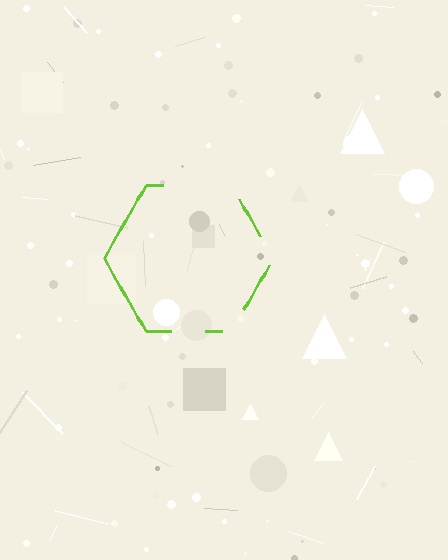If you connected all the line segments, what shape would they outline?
They would outline a hexagon.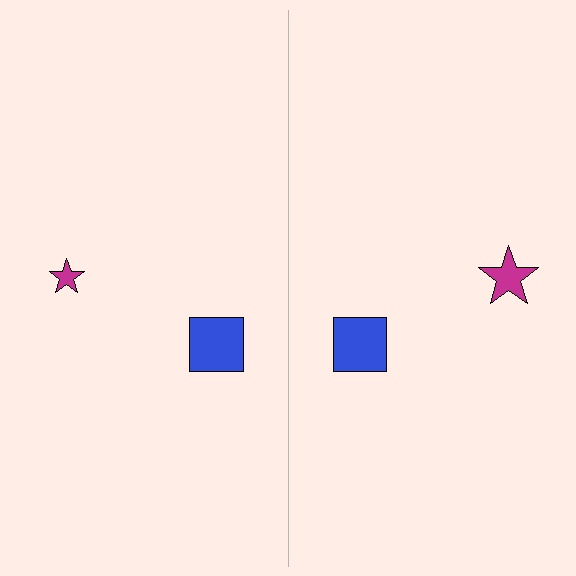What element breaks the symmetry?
The magenta star on the right side has a different size than its mirror counterpart.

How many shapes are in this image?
There are 4 shapes in this image.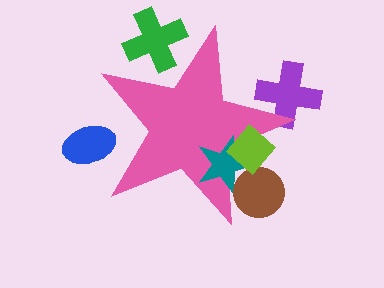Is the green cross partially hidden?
Yes, the green cross is partially hidden behind the pink star.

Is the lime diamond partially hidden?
No, the lime diamond is fully visible.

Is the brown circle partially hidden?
No, the brown circle is fully visible.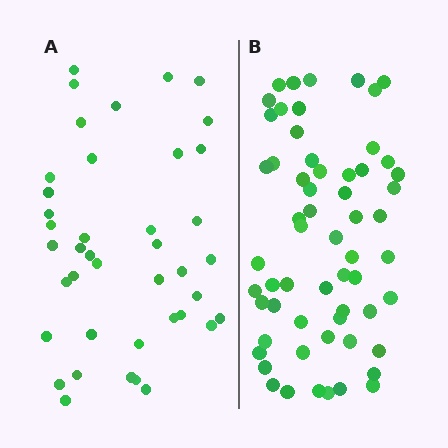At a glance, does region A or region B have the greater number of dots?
Region B (the right region) has more dots.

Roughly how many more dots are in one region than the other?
Region B has approximately 20 more dots than region A.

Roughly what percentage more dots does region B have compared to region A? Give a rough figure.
About 45% more.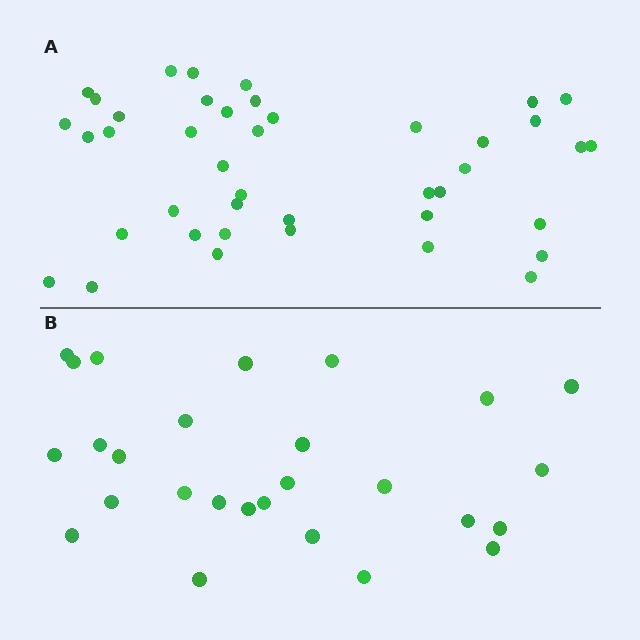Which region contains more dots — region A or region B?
Region A (the top region) has more dots.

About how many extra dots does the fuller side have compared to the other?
Region A has approximately 15 more dots than region B.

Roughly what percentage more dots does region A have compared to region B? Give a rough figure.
About 55% more.